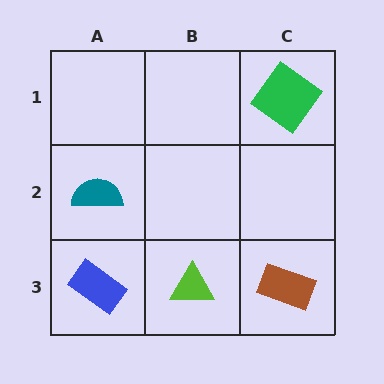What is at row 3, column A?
A blue rectangle.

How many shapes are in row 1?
1 shape.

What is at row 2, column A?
A teal semicircle.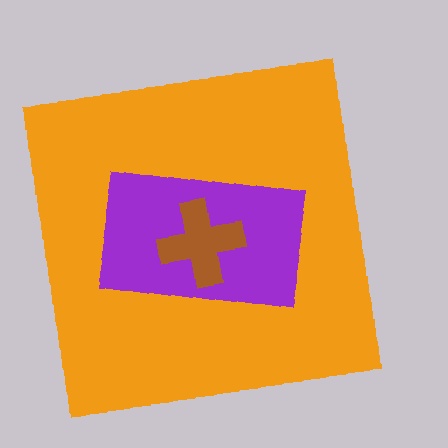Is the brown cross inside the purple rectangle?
Yes.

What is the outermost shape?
The orange square.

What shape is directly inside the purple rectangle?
The brown cross.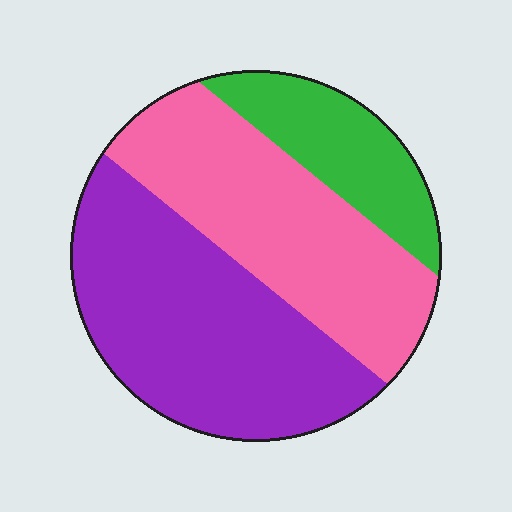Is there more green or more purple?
Purple.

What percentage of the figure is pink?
Pink covers 38% of the figure.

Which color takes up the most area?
Purple, at roughly 45%.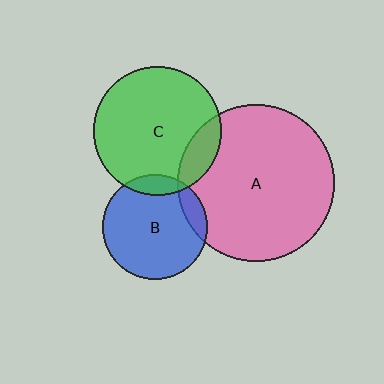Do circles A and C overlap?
Yes.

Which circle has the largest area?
Circle A (pink).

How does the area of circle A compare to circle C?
Approximately 1.5 times.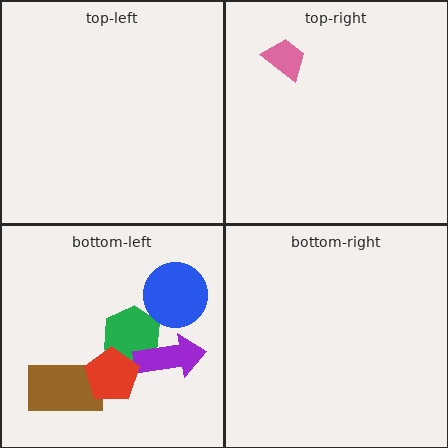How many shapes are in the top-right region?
1.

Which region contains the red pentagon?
The bottom-left region.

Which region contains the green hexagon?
The bottom-left region.